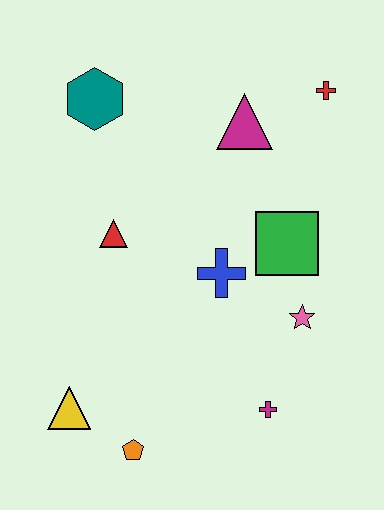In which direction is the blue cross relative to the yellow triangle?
The blue cross is to the right of the yellow triangle.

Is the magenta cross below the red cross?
Yes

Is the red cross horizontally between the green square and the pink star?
No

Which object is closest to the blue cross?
The green square is closest to the blue cross.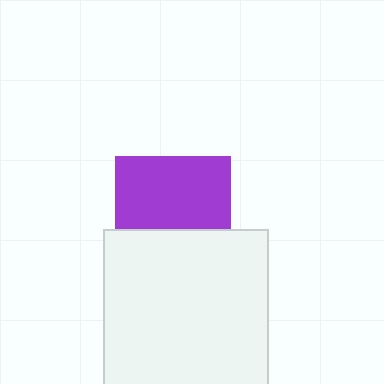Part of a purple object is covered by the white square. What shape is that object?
It is a square.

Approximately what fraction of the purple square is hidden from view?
Roughly 36% of the purple square is hidden behind the white square.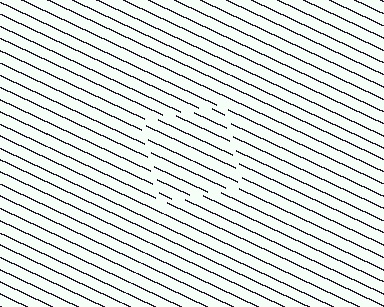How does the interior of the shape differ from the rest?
The interior of the shape contains the same grating, shifted by half a period — the contour is defined by the phase discontinuity where line-ends from the inner and outer gratings abut.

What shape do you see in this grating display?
An illusory square. The interior of the shape contains the same grating, shifted by half a period — the contour is defined by the phase discontinuity where line-ends from the inner and outer gratings abut.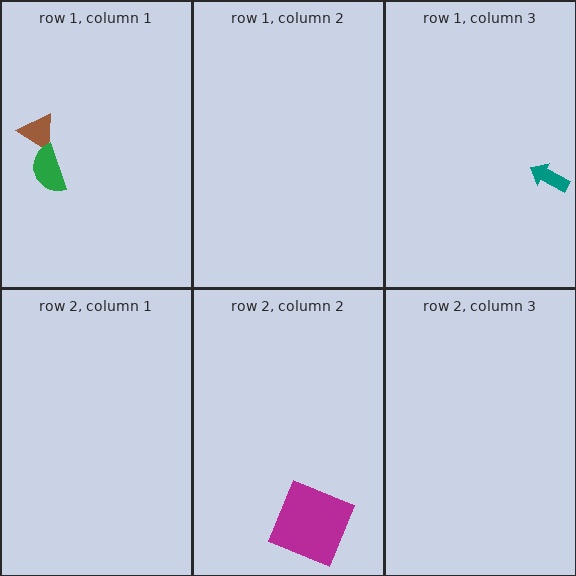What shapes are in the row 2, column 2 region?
The magenta square.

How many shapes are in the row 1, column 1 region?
2.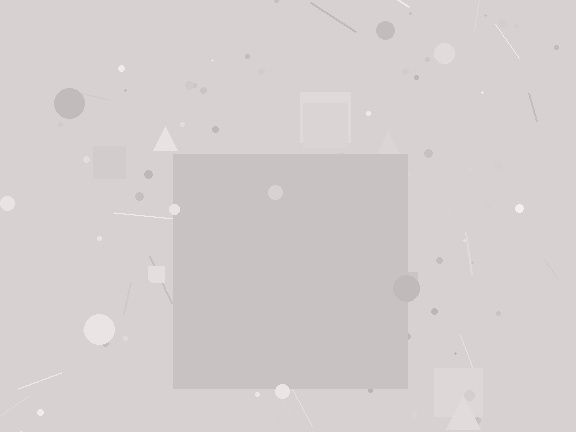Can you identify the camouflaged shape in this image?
The camouflaged shape is a square.